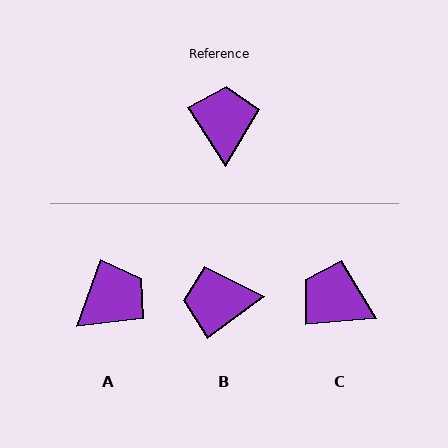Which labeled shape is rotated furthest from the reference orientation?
B, about 94 degrees away.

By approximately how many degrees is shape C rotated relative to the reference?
Approximately 62 degrees counter-clockwise.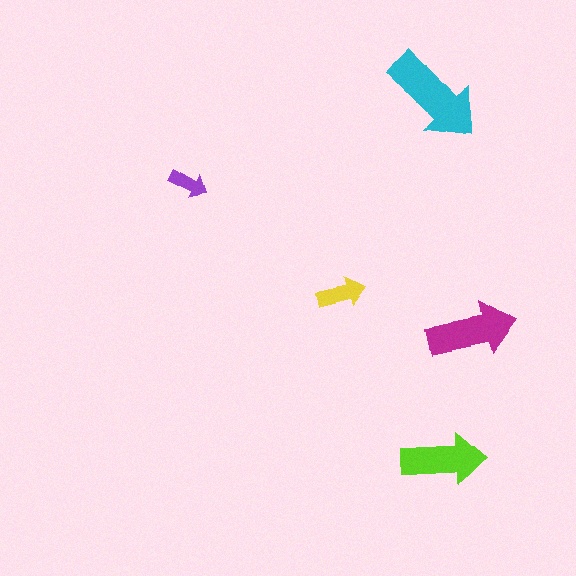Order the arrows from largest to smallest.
the cyan one, the magenta one, the lime one, the yellow one, the purple one.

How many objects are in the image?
There are 5 objects in the image.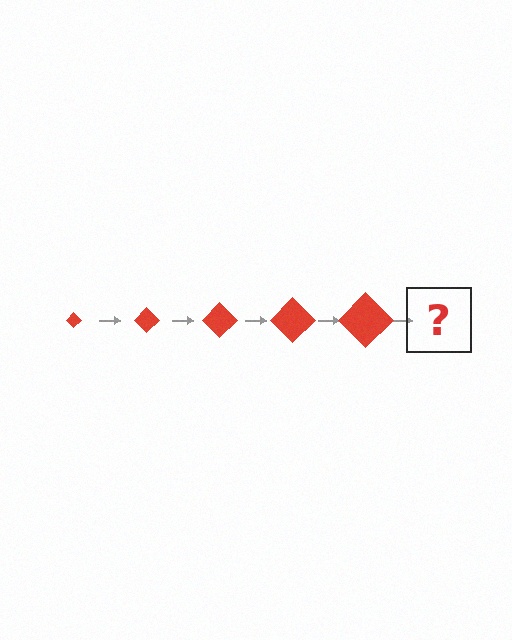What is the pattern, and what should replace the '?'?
The pattern is that the diamond gets progressively larger each step. The '?' should be a red diamond, larger than the previous one.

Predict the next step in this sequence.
The next step is a red diamond, larger than the previous one.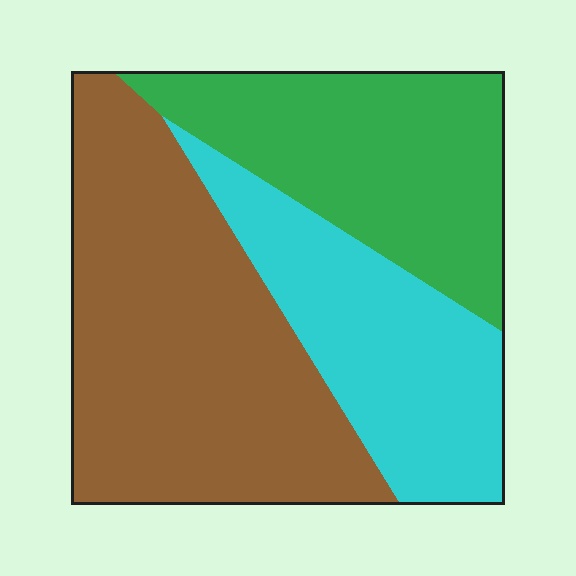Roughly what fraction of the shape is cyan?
Cyan takes up between a sixth and a third of the shape.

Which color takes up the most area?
Brown, at roughly 45%.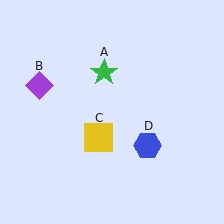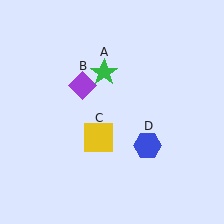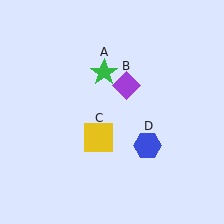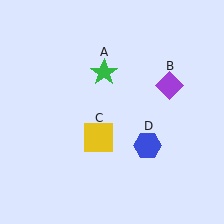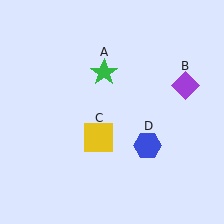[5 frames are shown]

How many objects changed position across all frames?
1 object changed position: purple diamond (object B).